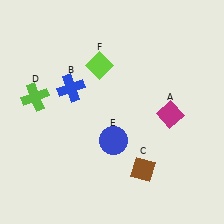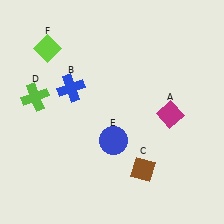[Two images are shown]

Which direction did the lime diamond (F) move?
The lime diamond (F) moved left.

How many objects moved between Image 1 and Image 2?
1 object moved between the two images.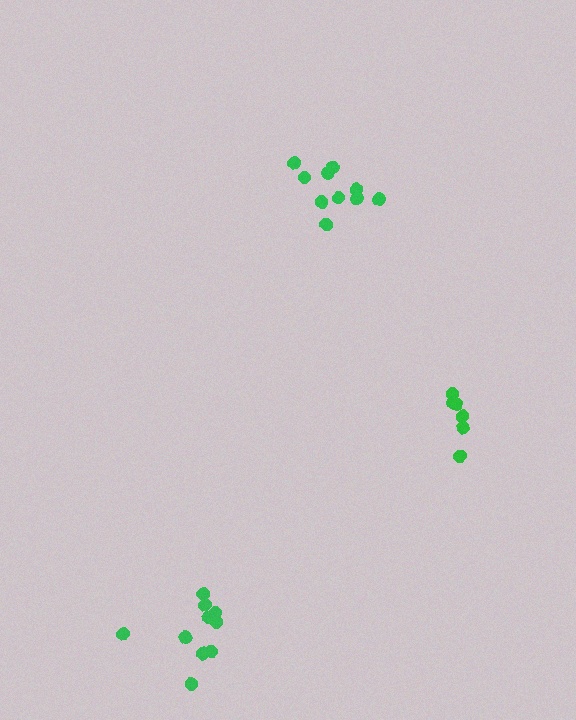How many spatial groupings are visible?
There are 3 spatial groupings.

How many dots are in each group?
Group 1: 10 dots, Group 2: 6 dots, Group 3: 10 dots (26 total).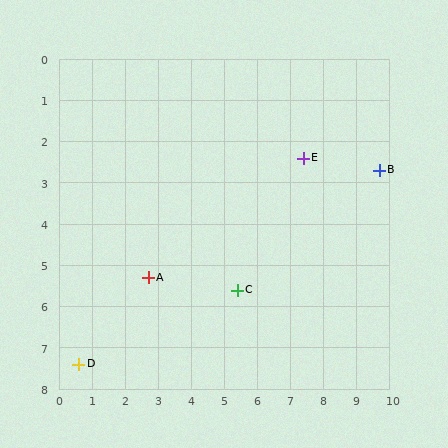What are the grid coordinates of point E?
Point E is at approximately (7.4, 2.4).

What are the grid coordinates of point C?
Point C is at approximately (5.4, 5.6).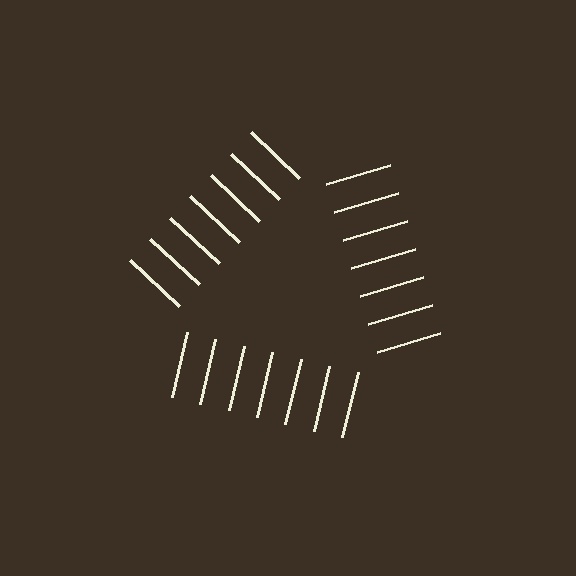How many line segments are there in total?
21 — 7 along each of the 3 edges.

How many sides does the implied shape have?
3 sides — the line-ends trace a triangle.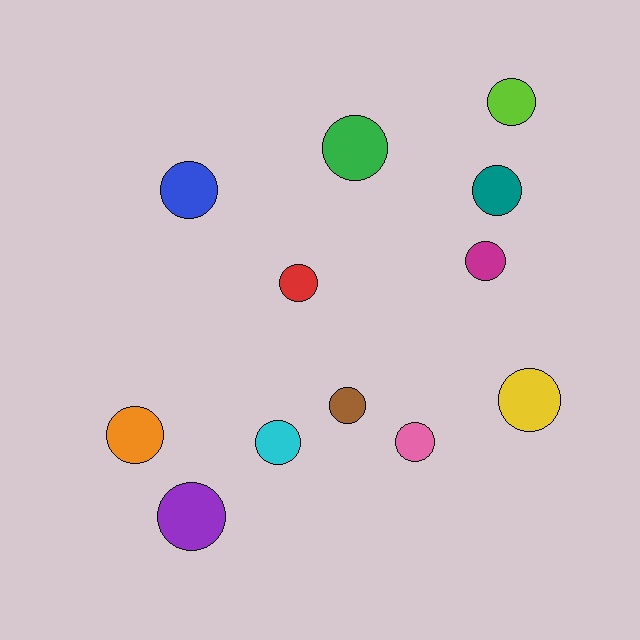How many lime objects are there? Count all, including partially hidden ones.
There is 1 lime object.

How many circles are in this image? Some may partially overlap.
There are 12 circles.